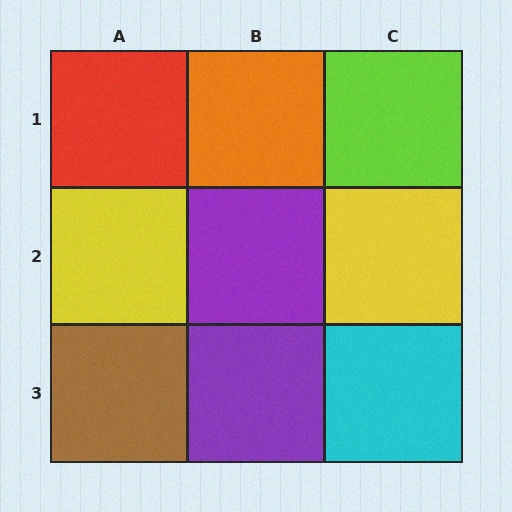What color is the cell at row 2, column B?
Purple.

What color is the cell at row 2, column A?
Yellow.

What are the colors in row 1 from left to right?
Red, orange, lime.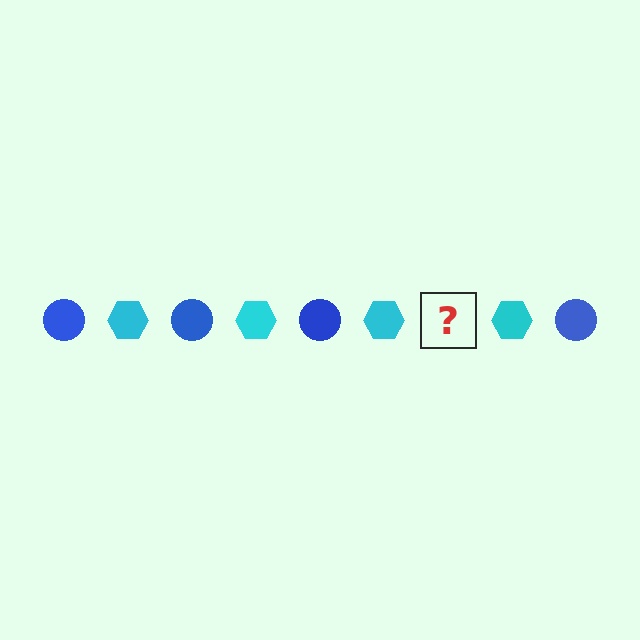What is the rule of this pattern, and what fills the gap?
The rule is that the pattern alternates between blue circle and cyan hexagon. The gap should be filled with a blue circle.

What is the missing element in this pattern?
The missing element is a blue circle.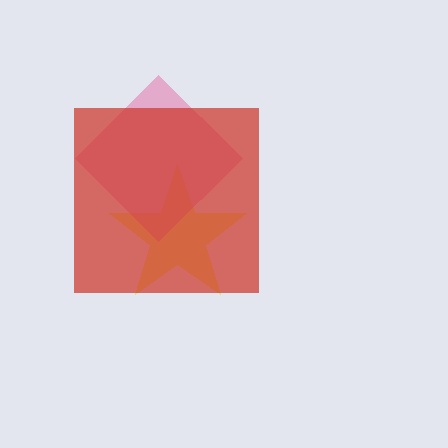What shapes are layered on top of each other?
The layered shapes are: a yellow star, a pink diamond, a red square.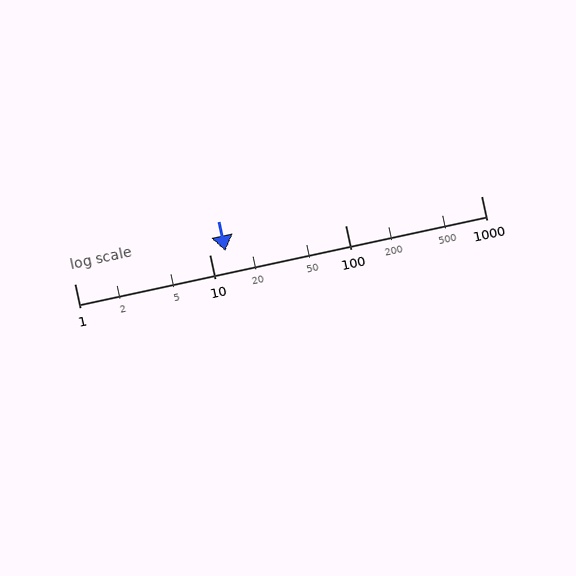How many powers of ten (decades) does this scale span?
The scale spans 3 decades, from 1 to 1000.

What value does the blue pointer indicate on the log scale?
The pointer indicates approximately 13.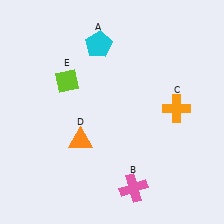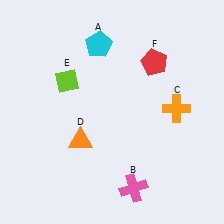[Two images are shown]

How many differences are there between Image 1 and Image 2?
There is 1 difference between the two images.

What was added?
A red pentagon (F) was added in Image 2.